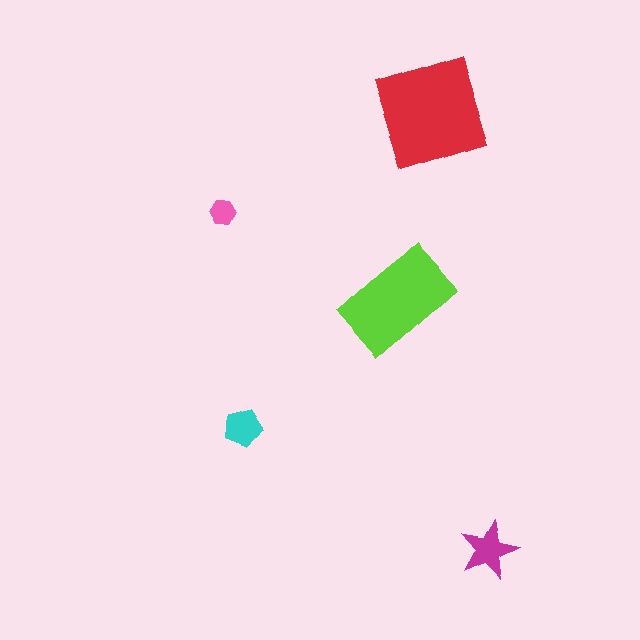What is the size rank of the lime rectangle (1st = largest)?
2nd.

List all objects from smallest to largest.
The pink hexagon, the cyan pentagon, the magenta star, the lime rectangle, the red diamond.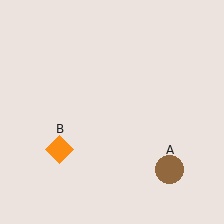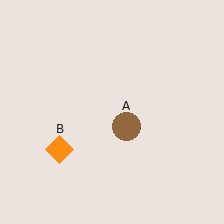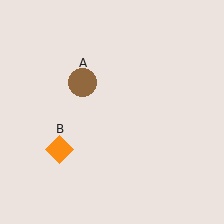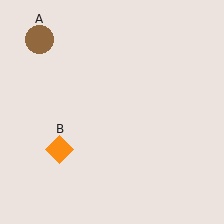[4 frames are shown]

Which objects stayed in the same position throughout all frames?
Orange diamond (object B) remained stationary.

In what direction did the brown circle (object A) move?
The brown circle (object A) moved up and to the left.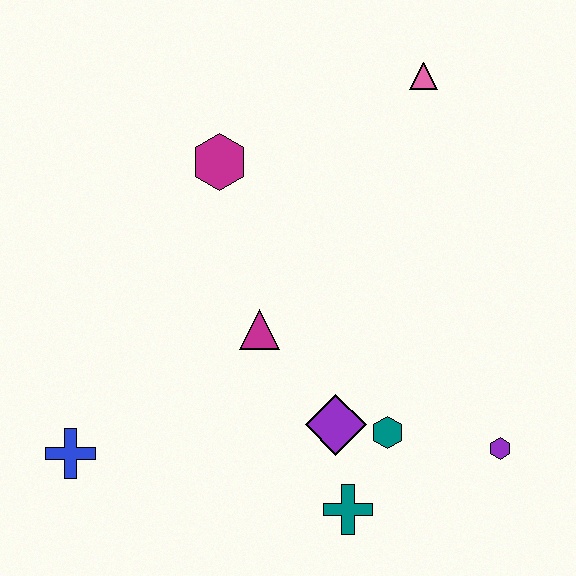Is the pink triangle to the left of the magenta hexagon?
No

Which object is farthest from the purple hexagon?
The blue cross is farthest from the purple hexagon.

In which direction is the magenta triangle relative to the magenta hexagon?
The magenta triangle is below the magenta hexagon.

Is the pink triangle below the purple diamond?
No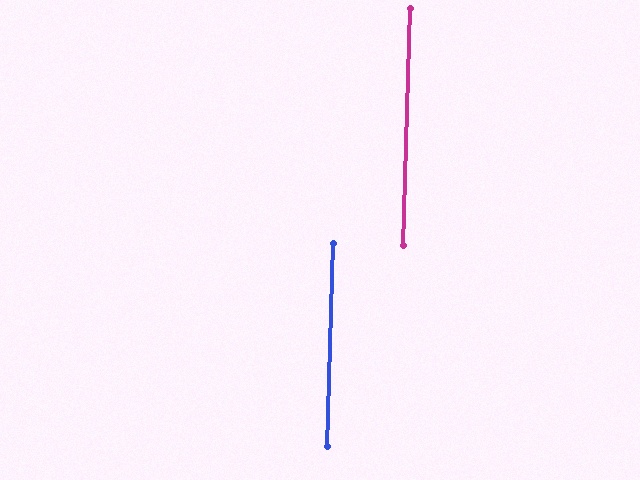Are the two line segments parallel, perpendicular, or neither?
Parallel — their directions differ by only 0.2°.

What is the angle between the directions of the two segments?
Approximately 0 degrees.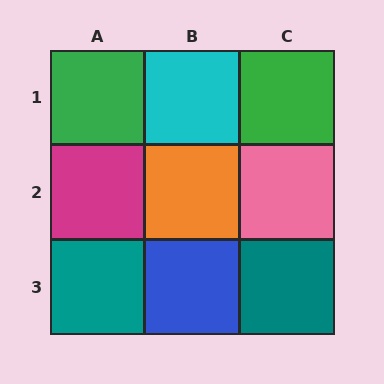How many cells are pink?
1 cell is pink.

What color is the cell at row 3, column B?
Blue.